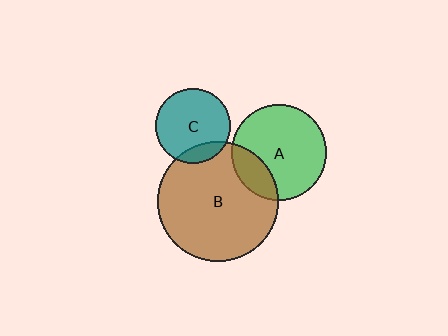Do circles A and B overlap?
Yes.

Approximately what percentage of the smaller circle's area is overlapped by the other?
Approximately 20%.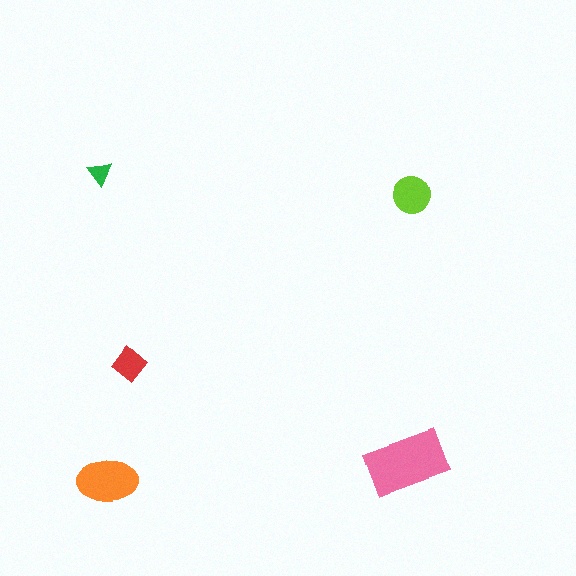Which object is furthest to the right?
The lime circle is rightmost.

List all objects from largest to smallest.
The pink rectangle, the orange ellipse, the lime circle, the red diamond, the green triangle.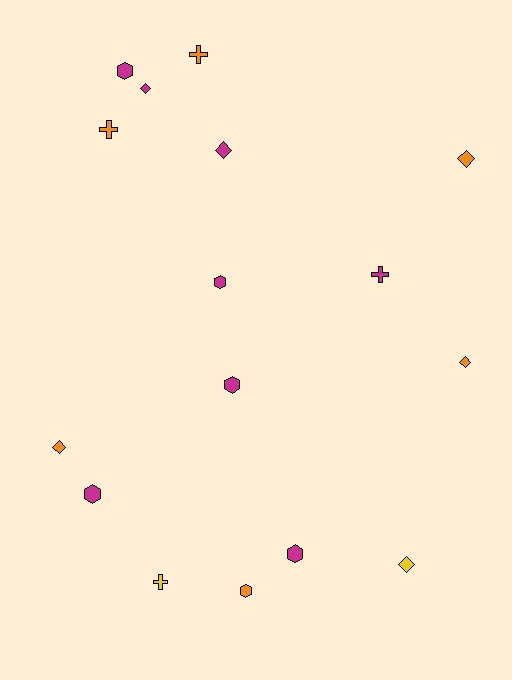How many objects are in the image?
There are 16 objects.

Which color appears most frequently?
Magenta, with 8 objects.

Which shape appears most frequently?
Diamond, with 6 objects.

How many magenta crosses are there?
There is 1 magenta cross.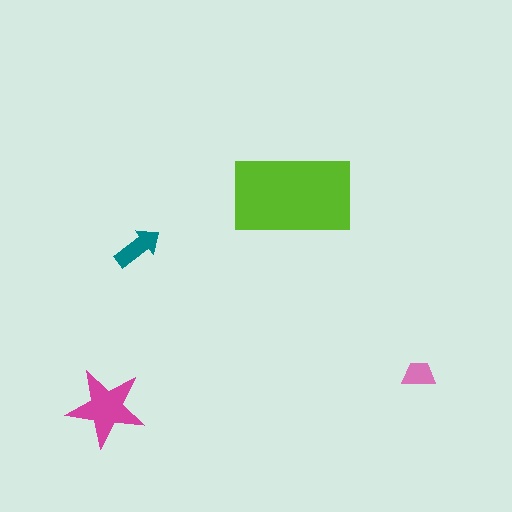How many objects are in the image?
There are 4 objects in the image.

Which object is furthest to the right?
The pink trapezoid is rightmost.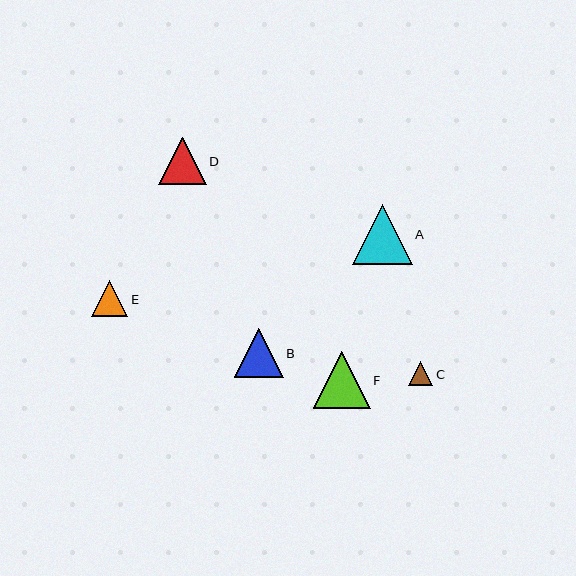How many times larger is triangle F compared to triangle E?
Triangle F is approximately 1.6 times the size of triangle E.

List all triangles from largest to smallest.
From largest to smallest: A, F, B, D, E, C.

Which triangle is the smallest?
Triangle C is the smallest with a size of approximately 24 pixels.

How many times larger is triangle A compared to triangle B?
Triangle A is approximately 1.2 times the size of triangle B.